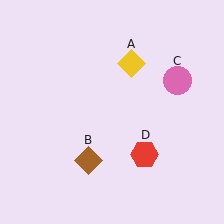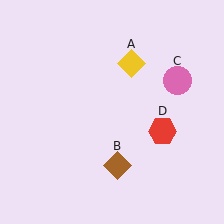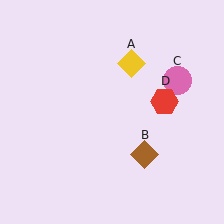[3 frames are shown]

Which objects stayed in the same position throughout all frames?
Yellow diamond (object A) and pink circle (object C) remained stationary.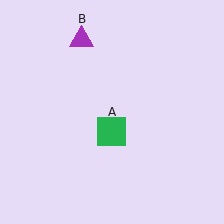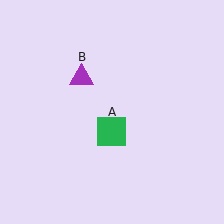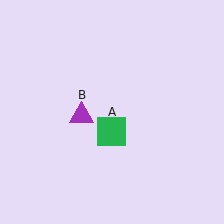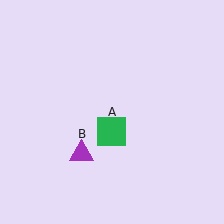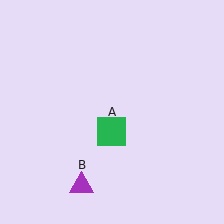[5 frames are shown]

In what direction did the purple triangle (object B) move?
The purple triangle (object B) moved down.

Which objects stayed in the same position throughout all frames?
Green square (object A) remained stationary.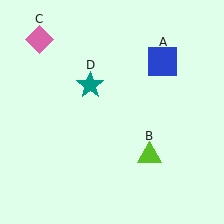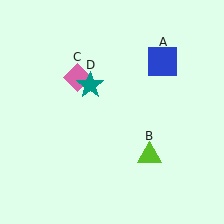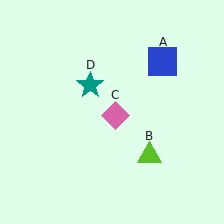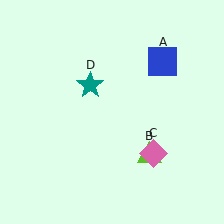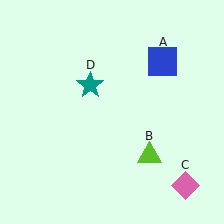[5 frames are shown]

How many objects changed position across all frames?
1 object changed position: pink diamond (object C).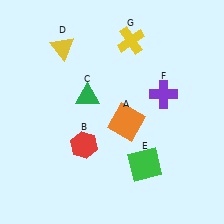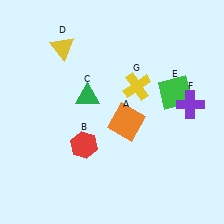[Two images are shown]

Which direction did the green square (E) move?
The green square (E) moved up.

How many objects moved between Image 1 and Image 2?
3 objects moved between the two images.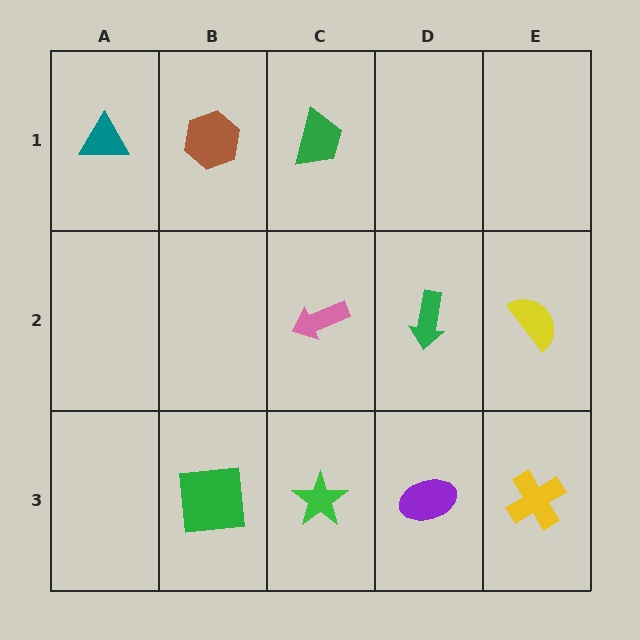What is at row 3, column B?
A green square.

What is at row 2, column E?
A yellow semicircle.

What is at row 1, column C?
A green trapezoid.